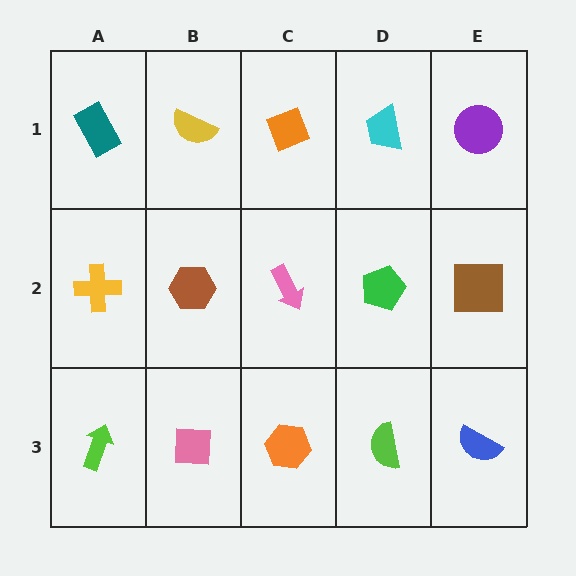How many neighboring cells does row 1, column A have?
2.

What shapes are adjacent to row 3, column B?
A brown hexagon (row 2, column B), a lime arrow (row 3, column A), an orange hexagon (row 3, column C).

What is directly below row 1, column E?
A brown square.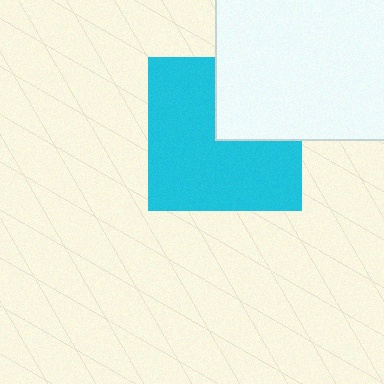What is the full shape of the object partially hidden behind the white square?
The partially hidden object is a cyan square.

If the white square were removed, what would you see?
You would see the complete cyan square.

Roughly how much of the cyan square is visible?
Most of it is visible (roughly 70%).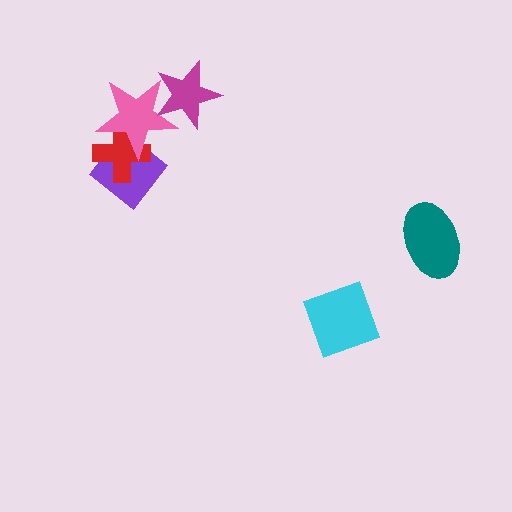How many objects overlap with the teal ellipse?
0 objects overlap with the teal ellipse.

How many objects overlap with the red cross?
2 objects overlap with the red cross.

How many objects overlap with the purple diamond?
2 objects overlap with the purple diamond.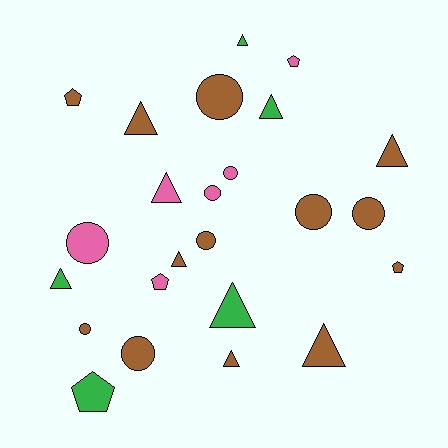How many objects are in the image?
There are 24 objects.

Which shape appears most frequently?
Triangle, with 10 objects.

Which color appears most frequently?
Brown, with 13 objects.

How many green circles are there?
There are no green circles.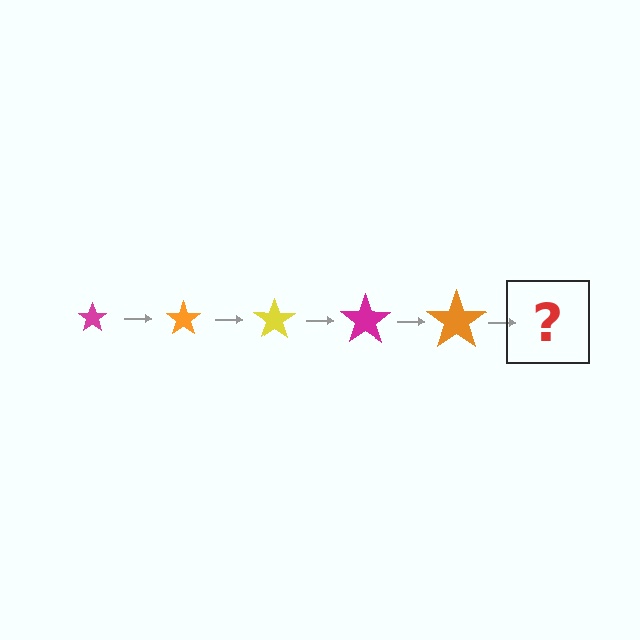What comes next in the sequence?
The next element should be a yellow star, larger than the previous one.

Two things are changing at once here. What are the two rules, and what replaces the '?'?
The two rules are that the star grows larger each step and the color cycles through magenta, orange, and yellow. The '?' should be a yellow star, larger than the previous one.